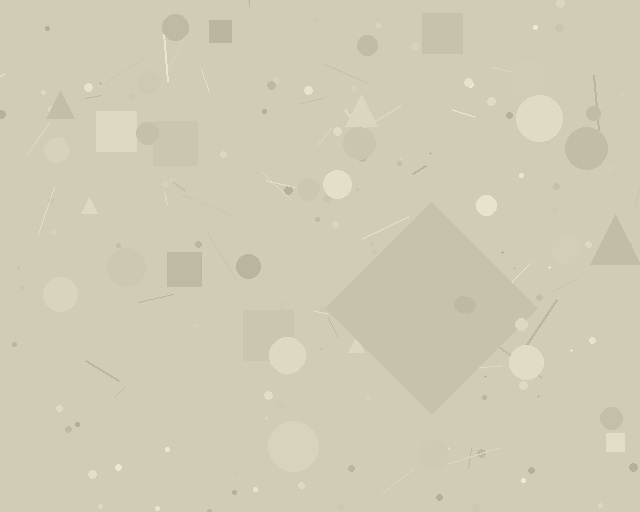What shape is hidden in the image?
A diamond is hidden in the image.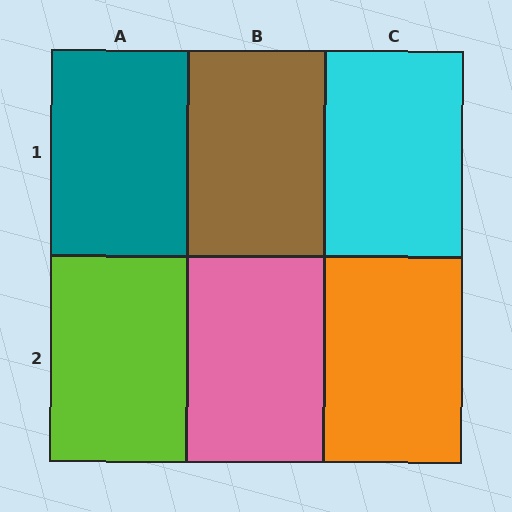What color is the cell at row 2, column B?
Pink.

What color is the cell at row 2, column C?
Orange.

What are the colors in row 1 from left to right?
Teal, brown, cyan.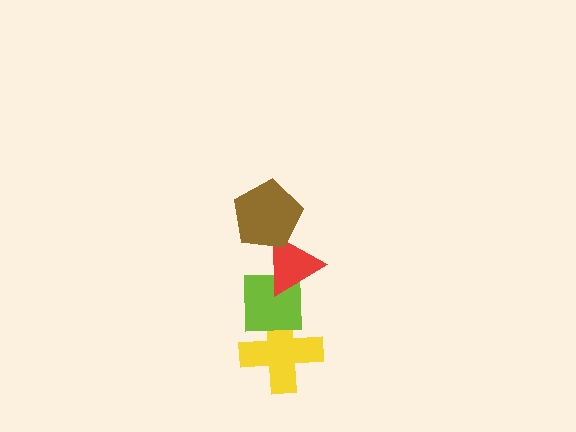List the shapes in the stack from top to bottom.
From top to bottom: the brown pentagon, the red triangle, the lime square, the yellow cross.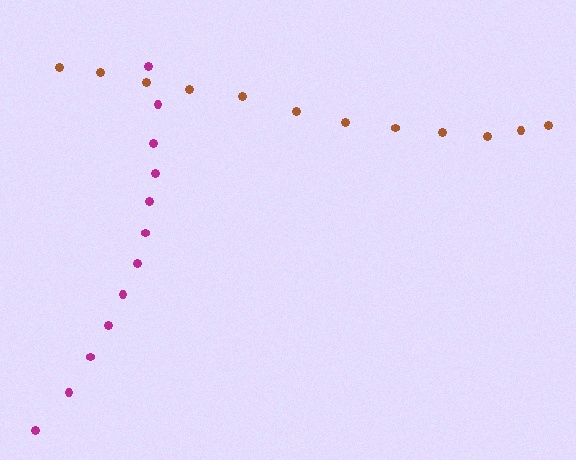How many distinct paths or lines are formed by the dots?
There are 2 distinct paths.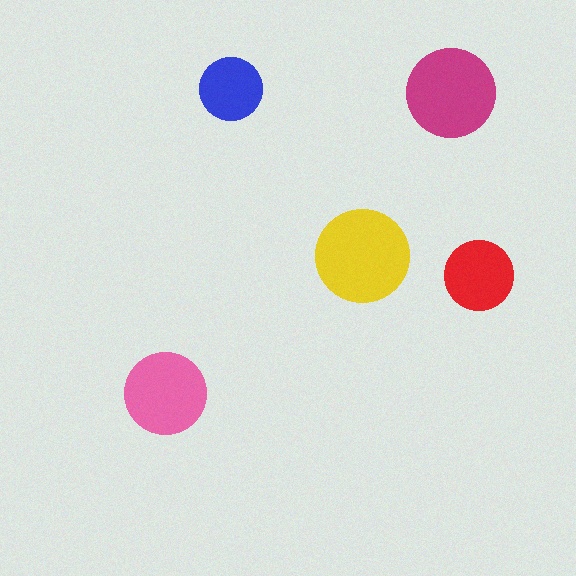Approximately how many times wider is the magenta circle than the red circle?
About 1.5 times wider.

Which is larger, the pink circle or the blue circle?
The pink one.